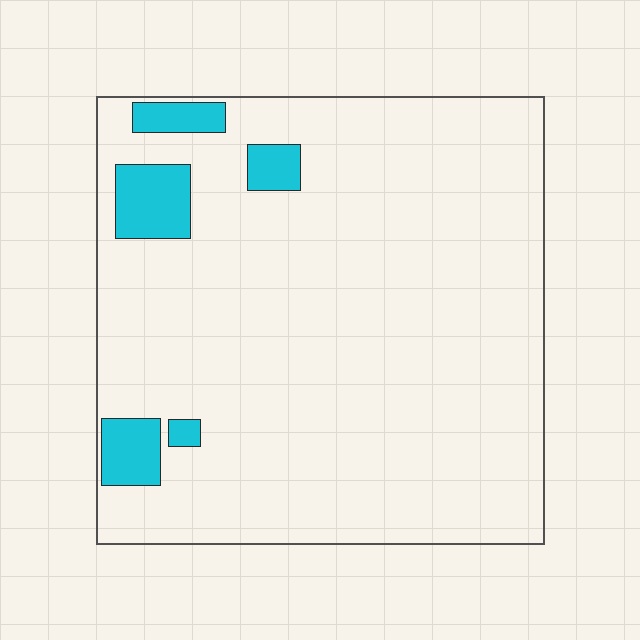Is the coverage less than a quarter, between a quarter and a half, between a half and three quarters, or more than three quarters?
Less than a quarter.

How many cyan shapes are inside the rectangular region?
5.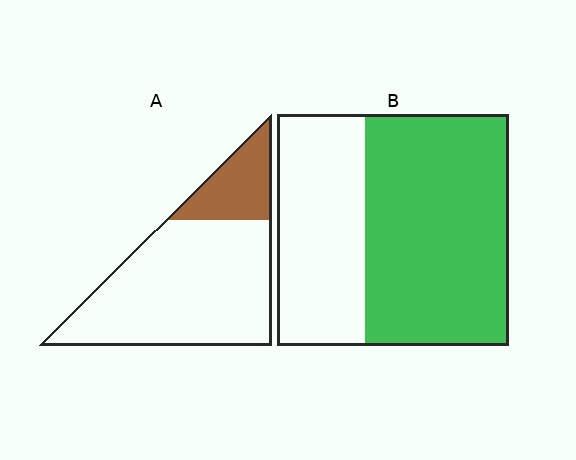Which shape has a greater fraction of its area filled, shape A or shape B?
Shape B.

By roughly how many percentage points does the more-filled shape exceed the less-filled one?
By roughly 40 percentage points (B over A).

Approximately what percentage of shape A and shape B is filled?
A is approximately 20% and B is approximately 60%.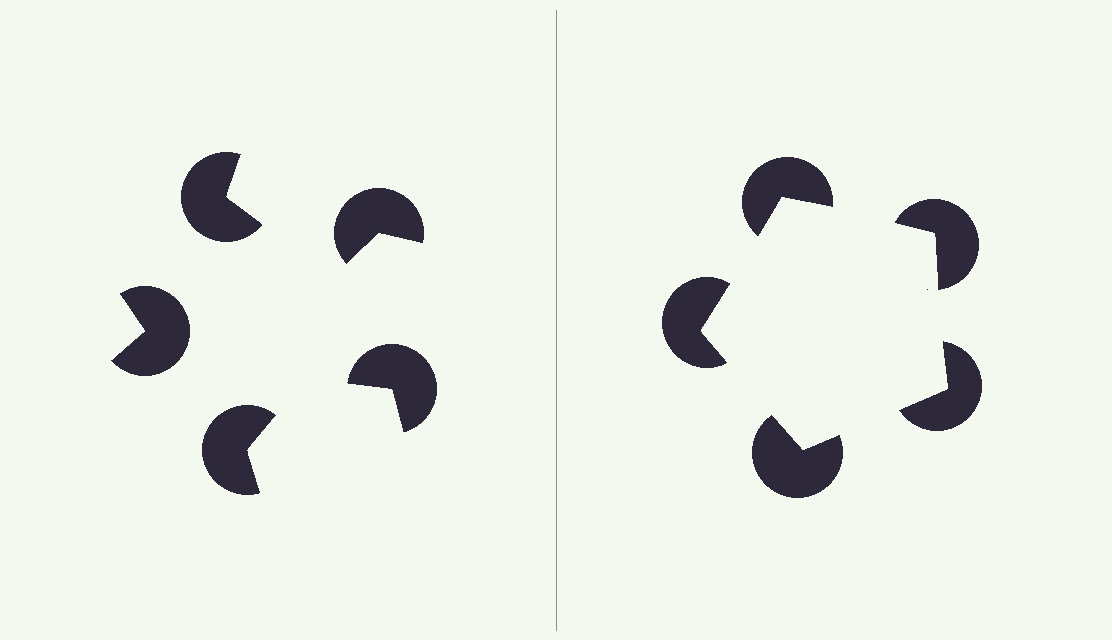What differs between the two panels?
The pac-man discs are positioned identically on both sides; only the wedge orientations differ. On the right they align to a pentagon; on the left they are misaligned.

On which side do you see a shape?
An illusory pentagon appears on the right side. On the left side the wedge cuts are rotated, so no coherent shape forms.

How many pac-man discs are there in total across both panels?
10 — 5 on each side.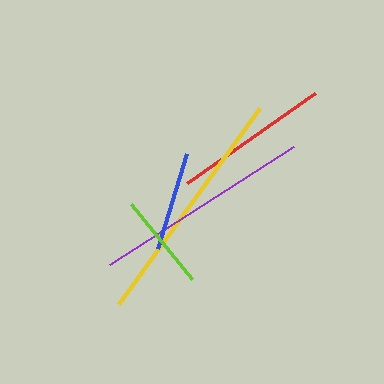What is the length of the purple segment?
The purple segment is approximately 219 pixels long.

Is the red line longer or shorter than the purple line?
The purple line is longer than the red line.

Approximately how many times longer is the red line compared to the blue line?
The red line is approximately 1.6 times the length of the blue line.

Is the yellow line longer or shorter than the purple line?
The yellow line is longer than the purple line.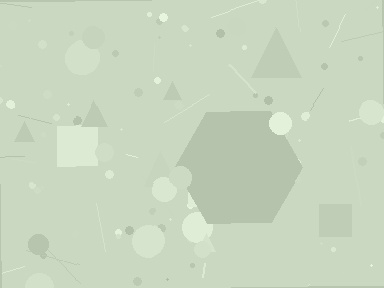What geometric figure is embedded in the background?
A hexagon is embedded in the background.